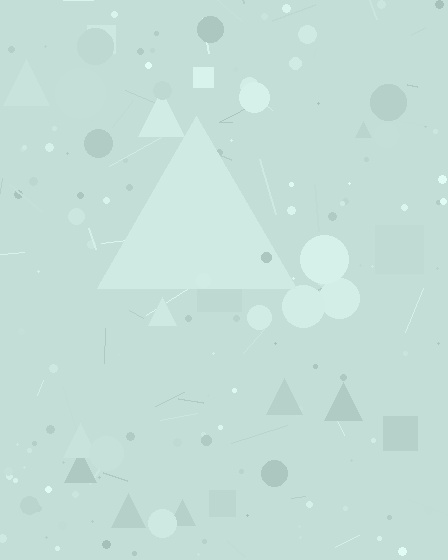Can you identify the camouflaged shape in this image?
The camouflaged shape is a triangle.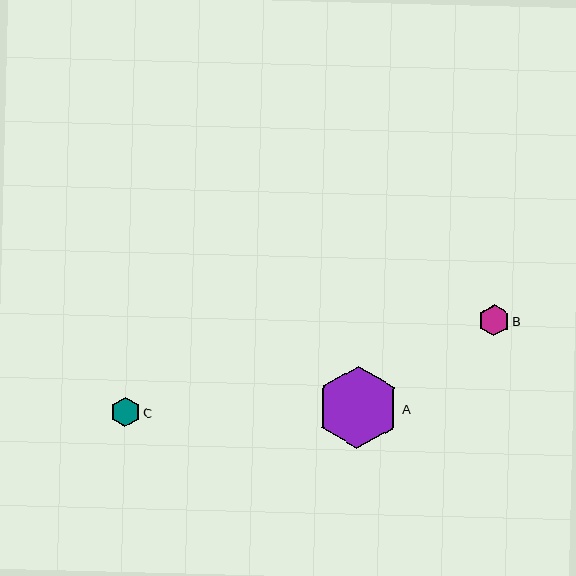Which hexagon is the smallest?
Hexagon C is the smallest with a size of approximately 30 pixels.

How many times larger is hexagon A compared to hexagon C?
Hexagon A is approximately 2.8 times the size of hexagon C.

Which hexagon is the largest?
Hexagon A is the largest with a size of approximately 83 pixels.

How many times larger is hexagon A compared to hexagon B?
Hexagon A is approximately 2.7 times the size of hexagon B.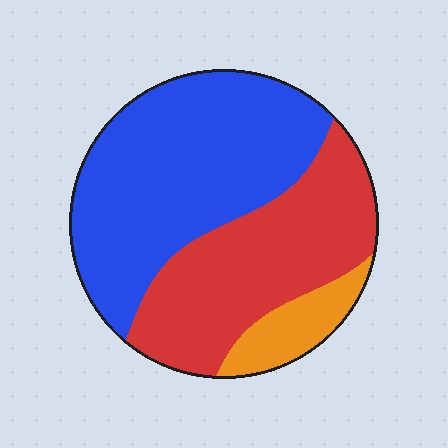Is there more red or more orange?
Red.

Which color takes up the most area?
Blue, at roughly 50%.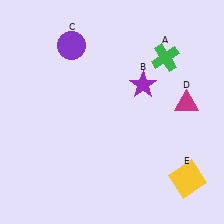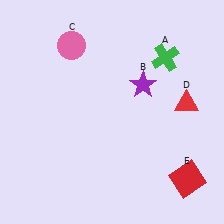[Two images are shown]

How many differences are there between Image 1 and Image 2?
There are 3 differences between the two images.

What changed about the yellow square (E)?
In Image 1, E is yellow. In Image 2, it changed to red.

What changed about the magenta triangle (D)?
In Image 1, D is magenta. In Image 2, it changed to red.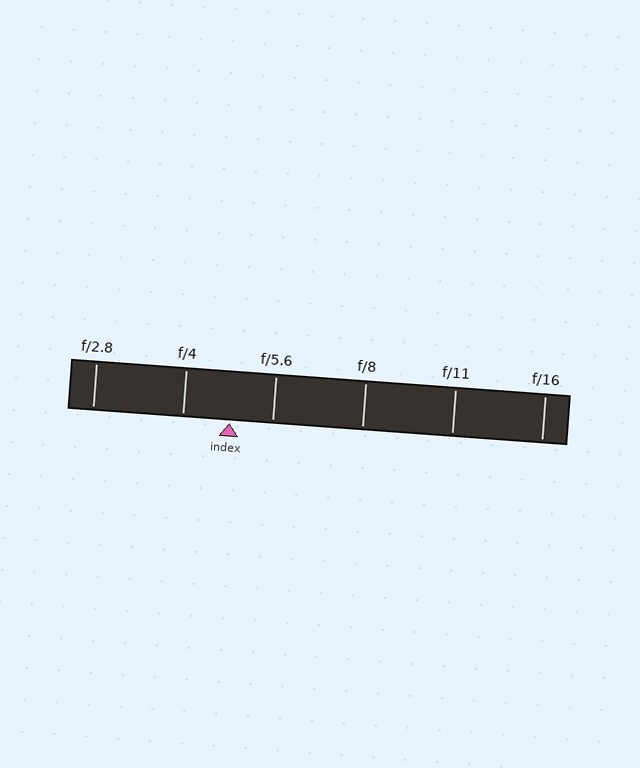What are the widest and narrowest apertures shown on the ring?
The widest aperture shown is f/2.8 and the narrowest is f/16.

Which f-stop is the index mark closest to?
The index mark is closest to f/5.6.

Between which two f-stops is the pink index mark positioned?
The index mark is between f/4 and f/5.6.